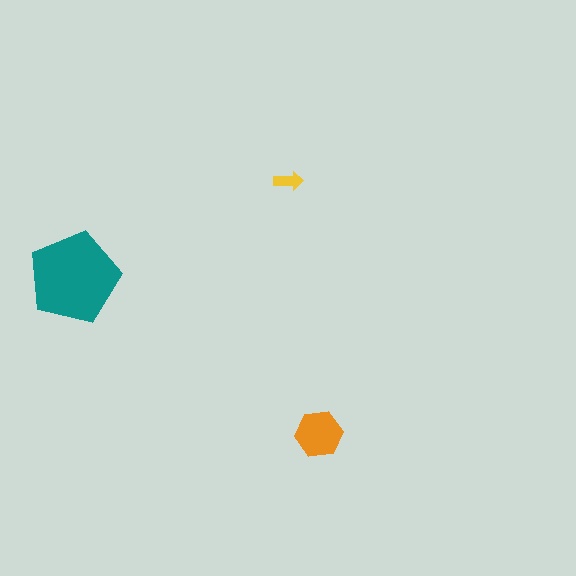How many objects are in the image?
There are 3 objects in the image.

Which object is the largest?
The teal pentagon.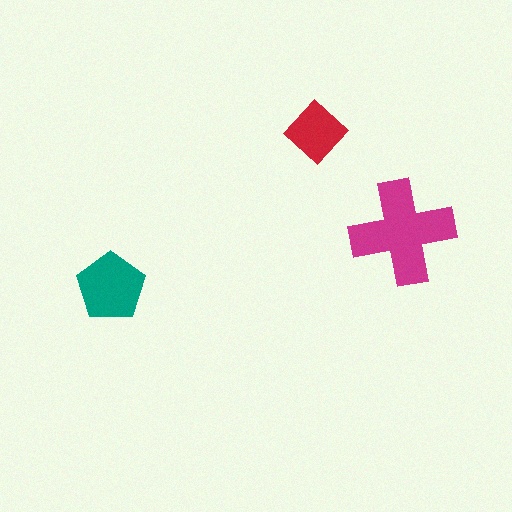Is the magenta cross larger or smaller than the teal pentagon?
Larger.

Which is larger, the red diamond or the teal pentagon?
The teal pentagon.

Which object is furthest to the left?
The teal pentagon is leftmost.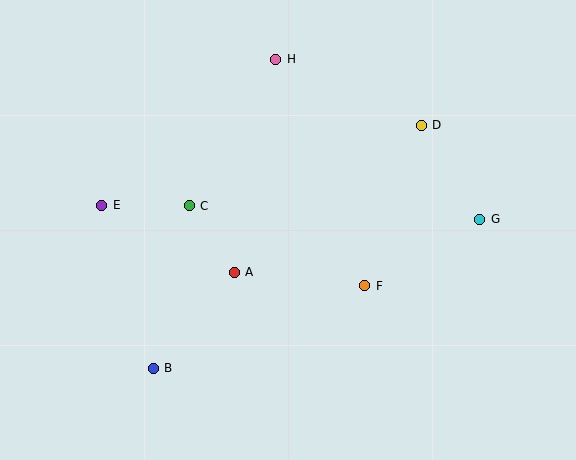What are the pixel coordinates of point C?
Point C is at (189, 206).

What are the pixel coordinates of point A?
Point A is at (234, 272).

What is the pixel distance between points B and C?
The distance between B and C is 166 pixels.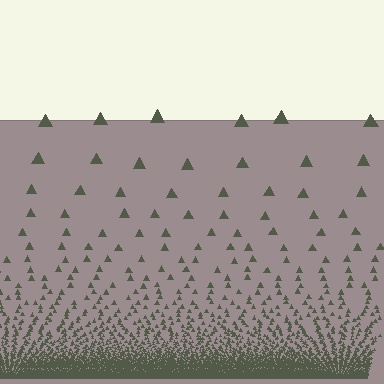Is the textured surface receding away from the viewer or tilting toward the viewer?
The surface appears to tilt toward the viewer. Texture elements get larger and sparser toward the top.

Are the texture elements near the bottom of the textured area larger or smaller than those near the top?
Smaller. The gradient is inverted — elements near the bottom are smaller and denser.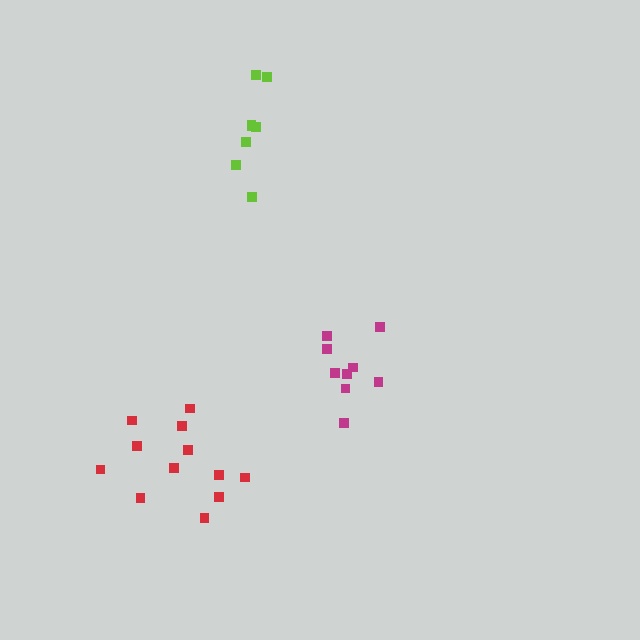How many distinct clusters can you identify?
There are 3 distinct clusters.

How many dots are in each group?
Group 1: 9 dots, Group 2: 12 dots, Group 3: 8 dots (29 total).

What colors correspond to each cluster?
The clusters are colored: magenta, red, lime.